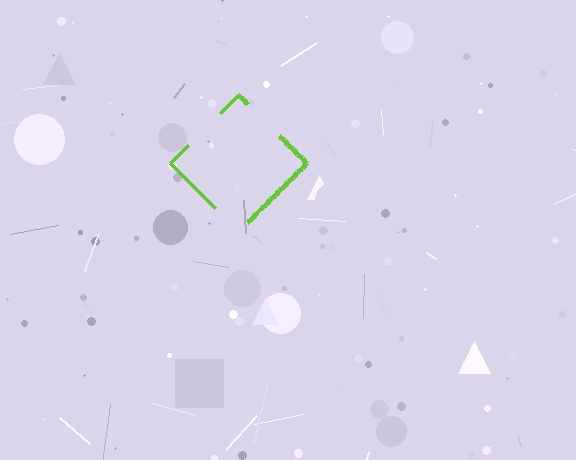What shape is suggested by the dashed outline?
The dashed outline suggests a diamond.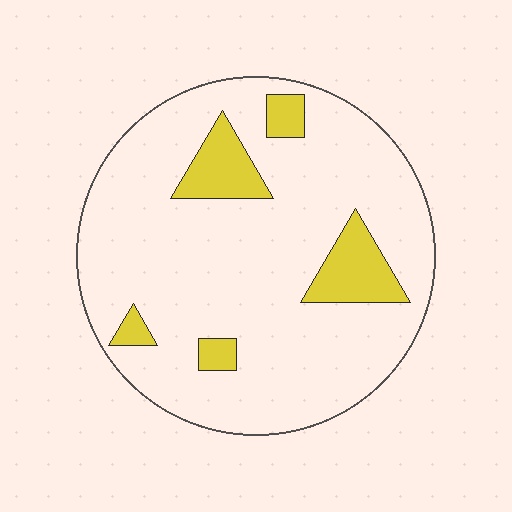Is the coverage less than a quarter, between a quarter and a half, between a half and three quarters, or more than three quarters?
Less than a quarter.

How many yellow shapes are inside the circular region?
5.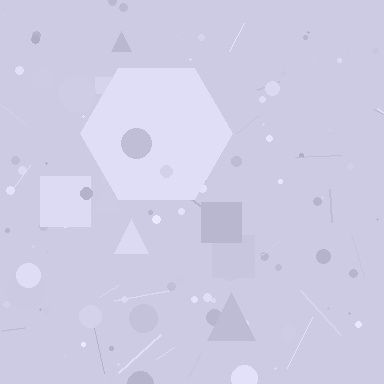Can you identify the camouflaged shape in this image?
The camouflaged shape is a hexagon.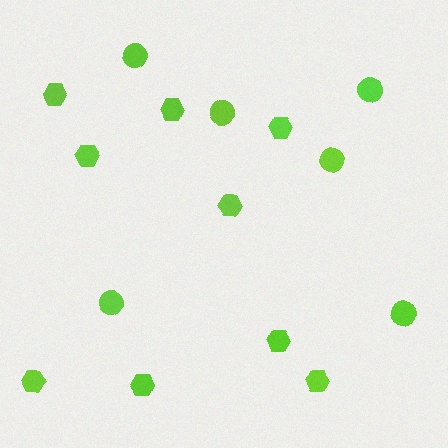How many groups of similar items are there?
There are 2 groups: one group of hexagons (9) and one group of circles (6).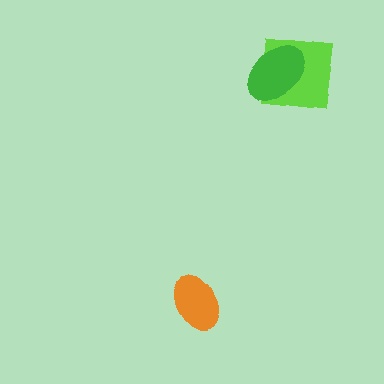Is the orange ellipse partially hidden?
No, no other shape covers it.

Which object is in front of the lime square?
The green ellipse is in front of the lime square.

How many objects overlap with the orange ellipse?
0 objects overlap with the orange ellipse.